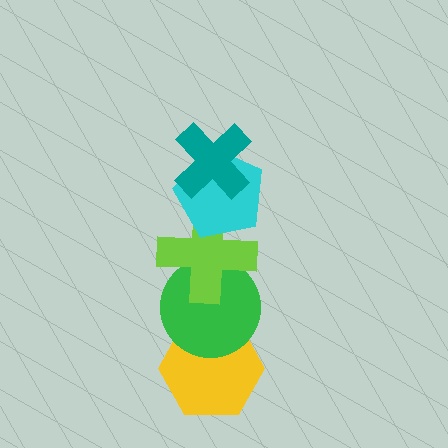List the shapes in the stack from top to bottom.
From top to bottom: the teal cross, the cyan pentagon, the lime cross, the green circle, the yellow hexagon.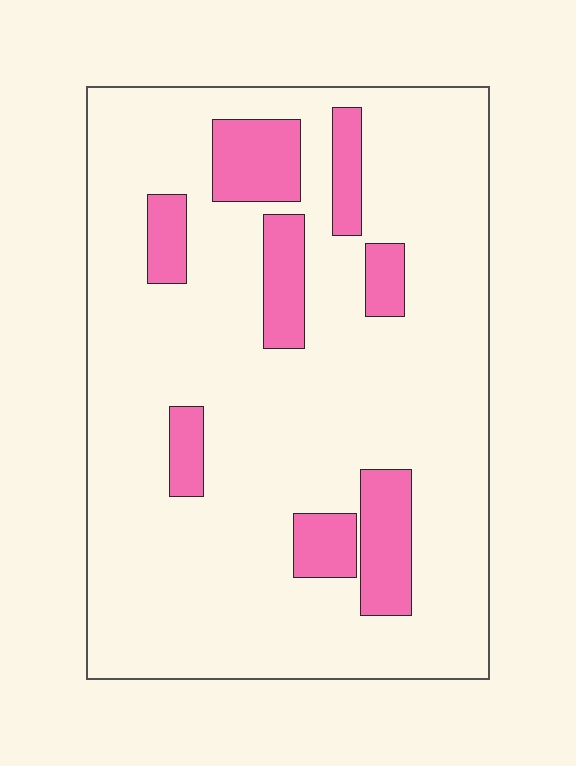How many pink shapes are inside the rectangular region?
8.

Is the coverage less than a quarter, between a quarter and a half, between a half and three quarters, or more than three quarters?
Less than a quarter.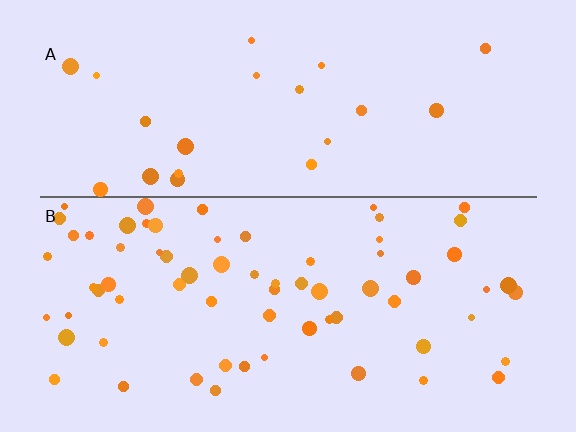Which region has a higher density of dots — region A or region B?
B (the bottom).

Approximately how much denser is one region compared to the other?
Approximately 3.1× — region B over region A.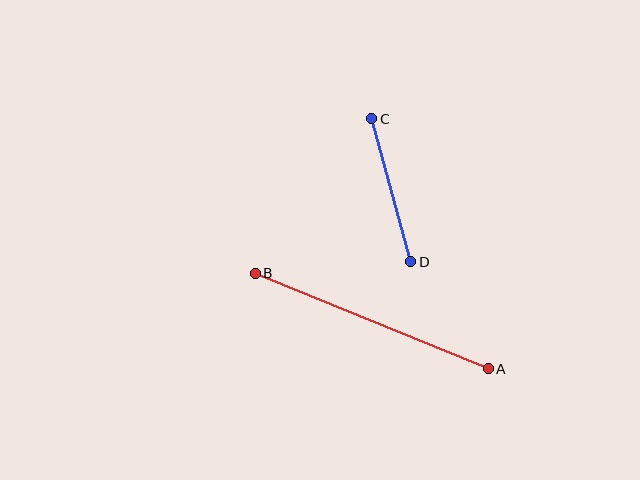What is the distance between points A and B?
The distance is approximately 252 pixels.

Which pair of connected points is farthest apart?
Points A and B are farthest apart.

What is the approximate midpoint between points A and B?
The midpoint is at approximately (372, 321) pixels.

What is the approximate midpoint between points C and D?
The midpoint is at approximately (391, 190) pixels.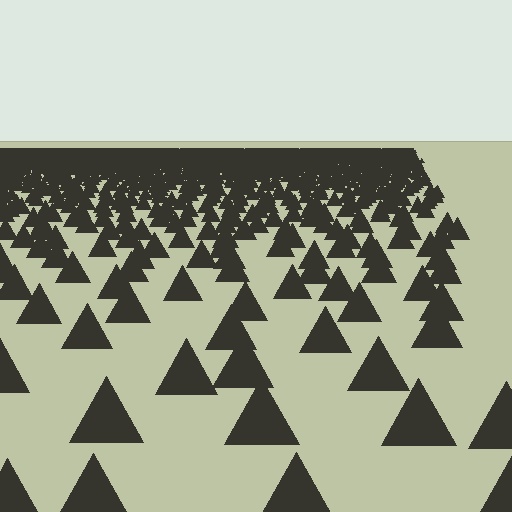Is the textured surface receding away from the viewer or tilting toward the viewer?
The surface is receding away from the viewer. Texture elements get smaller and denser toward the top.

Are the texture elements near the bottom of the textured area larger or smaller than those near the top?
Larger. Near the bottom, elements are closer to the viewer and appear at a bigger on-screen size.